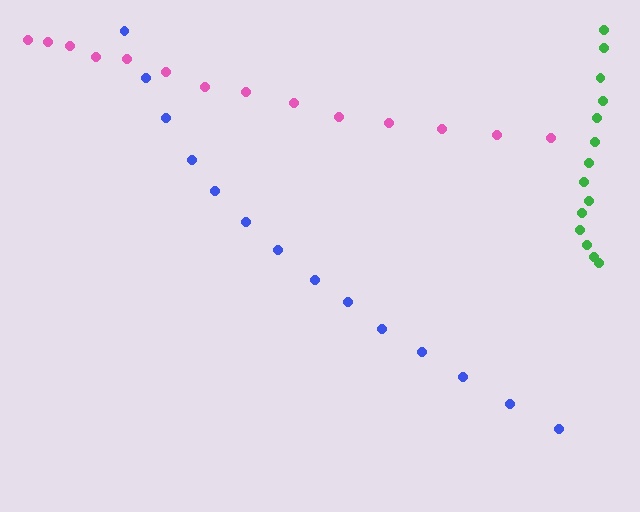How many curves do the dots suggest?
There are 3 distinct paths.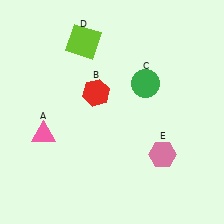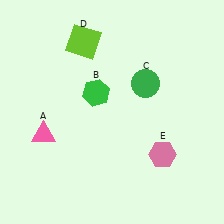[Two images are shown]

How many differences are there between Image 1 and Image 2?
There is 1 difference between the two images.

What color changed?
The hexagon (B) changed from red in Image 1 to green in Image 2.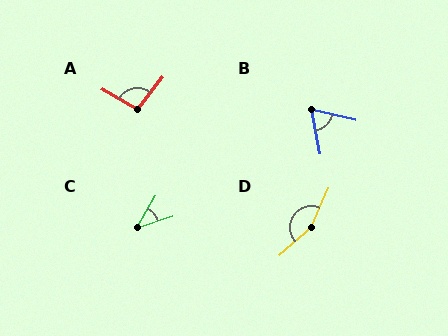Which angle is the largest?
D, at approximately 155 degrees.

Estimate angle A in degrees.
Approximately 98 degrees.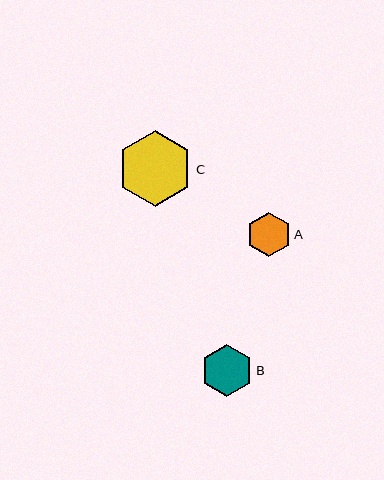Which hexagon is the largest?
Hexagon C is the largest with a size of approximately 76 pixels.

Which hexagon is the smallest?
Hexagon A is the smallest with a size of approximately 45 pixels.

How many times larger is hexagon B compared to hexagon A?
Hexagon B is approximately 1.2 times the size of hexagon A.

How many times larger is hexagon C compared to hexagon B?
Hexagon C is approximately 1.5 times the size of hexagon B.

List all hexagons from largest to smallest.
From largest to smallest: C, B, A.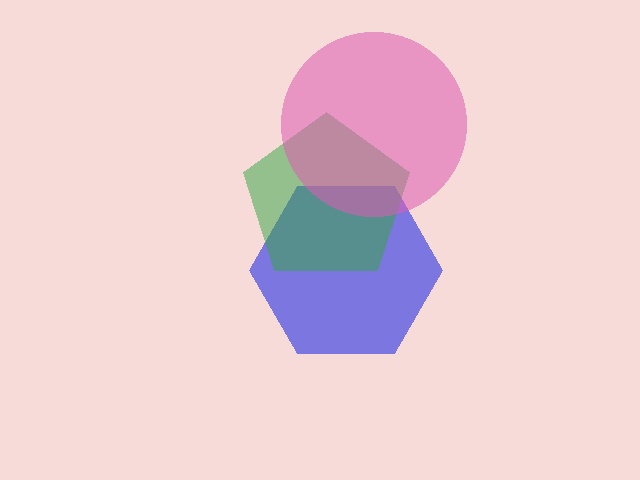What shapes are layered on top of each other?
The layered shapes are: a blue hexagon, a green pentagon, a pink circle.